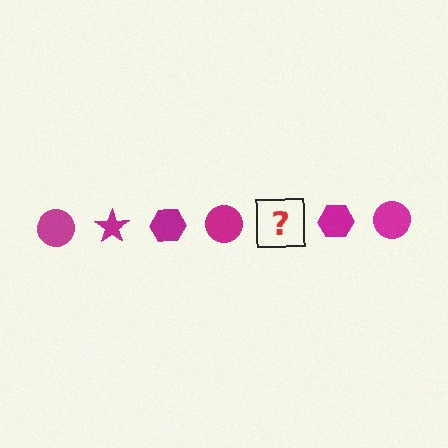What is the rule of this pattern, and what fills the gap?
The rule is that the pattern cycles through circle, star, hexagon shapes in magenta. The gap should be filled with a magenta star.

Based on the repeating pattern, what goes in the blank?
The blank should be a magenta star.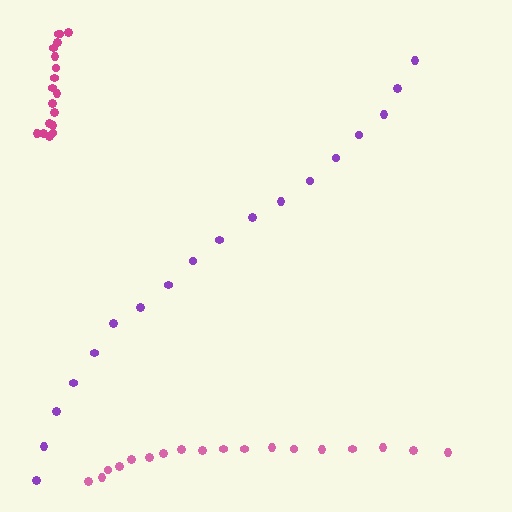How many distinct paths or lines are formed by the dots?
There are 3 distinct paths.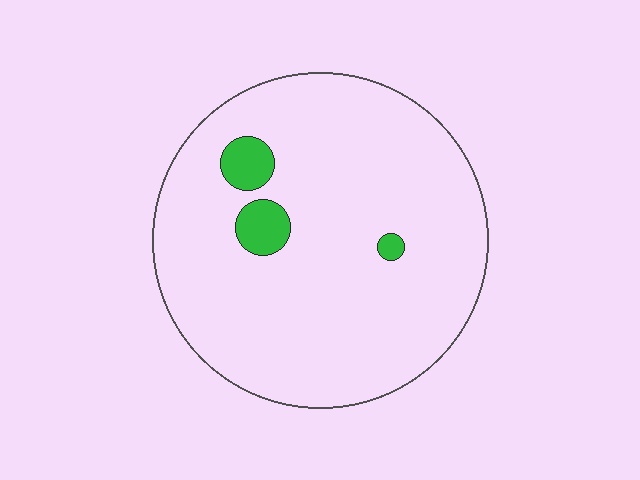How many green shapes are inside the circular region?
3.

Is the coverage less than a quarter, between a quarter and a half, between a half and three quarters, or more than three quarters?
Less than a quarter.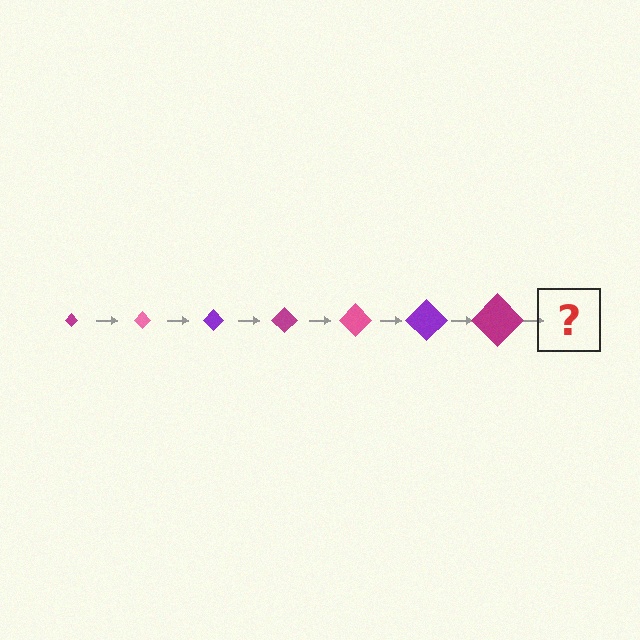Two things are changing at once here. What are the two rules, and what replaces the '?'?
The two rules are that the diamond grows larger each step and the color cycles through magenta, pink, and purple. The '?' should be a pink diamond, larger than the previous one.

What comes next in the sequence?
The next element should be a pink diamond, larger than the previous one.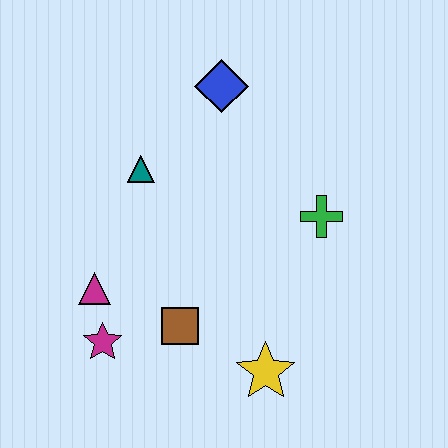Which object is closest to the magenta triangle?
The magenta star is closest to the magenta triangle.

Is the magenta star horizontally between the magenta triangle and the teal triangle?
Yes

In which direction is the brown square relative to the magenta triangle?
The brown square is to the right of the magenta triangle.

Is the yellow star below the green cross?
Yes